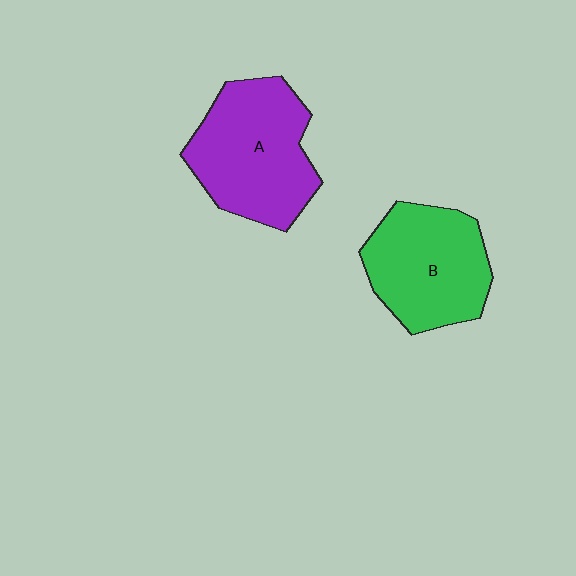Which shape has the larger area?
Shape A (purple).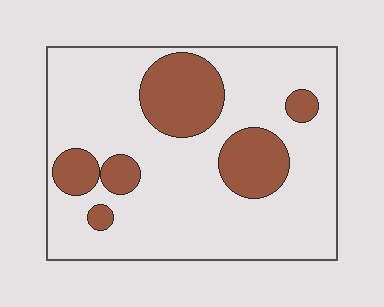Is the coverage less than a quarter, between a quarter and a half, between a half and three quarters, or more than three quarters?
Less than a quarter.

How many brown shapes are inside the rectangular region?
6.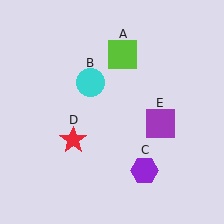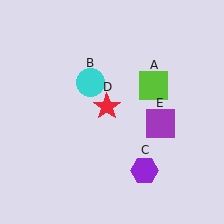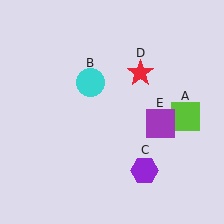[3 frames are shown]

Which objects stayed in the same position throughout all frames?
Cyan circle (object B) and purple hexagon (object C) and purple square (object E) remained stationary.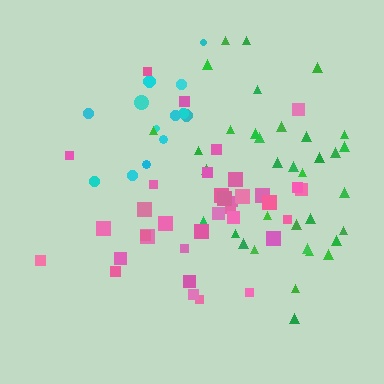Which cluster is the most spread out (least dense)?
Cyan.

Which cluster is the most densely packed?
Green.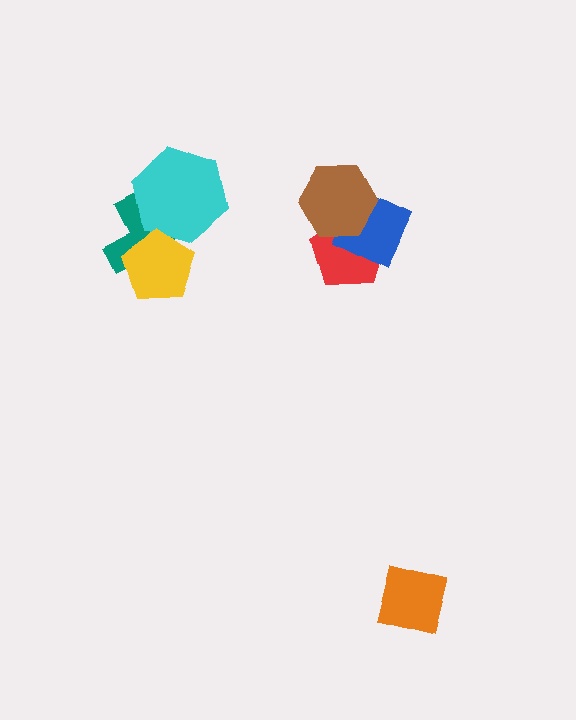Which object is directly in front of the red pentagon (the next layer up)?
The blue square is directly in front of the red pentagon.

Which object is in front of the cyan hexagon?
The yellow pentagon is in front of the cyan hexagon.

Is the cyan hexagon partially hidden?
Yes, it is partially covered by another shape.